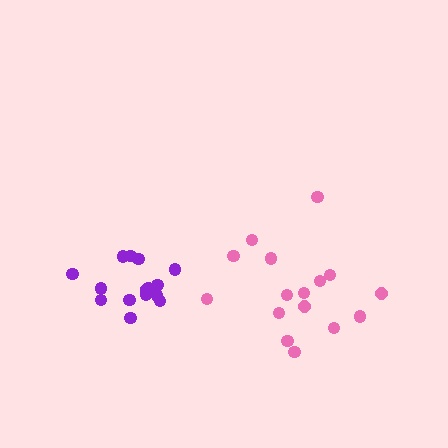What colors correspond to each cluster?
The clusters are colored: pink, purple.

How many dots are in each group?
Group 1: 16 dots, Group 2: 15 dots (31 total).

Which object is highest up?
The purple cluster is topmost.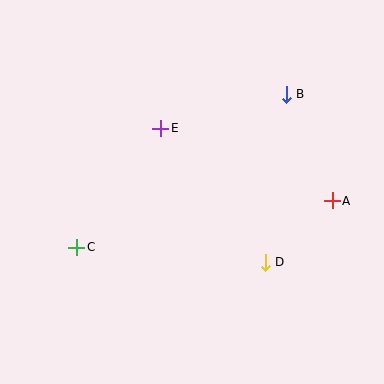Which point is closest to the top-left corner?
Point E is closest to the top-left corner.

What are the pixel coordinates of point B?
Point B is at (286, 94).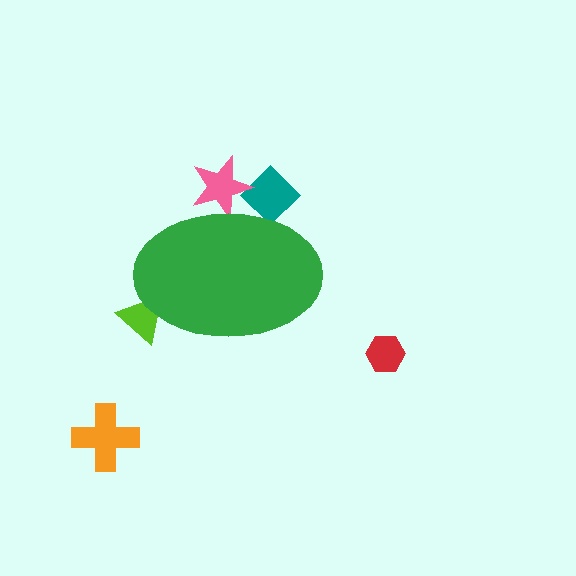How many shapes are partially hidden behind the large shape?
3 shapes are partially hidden.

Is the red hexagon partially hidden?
No, the red hexagon is fully visible.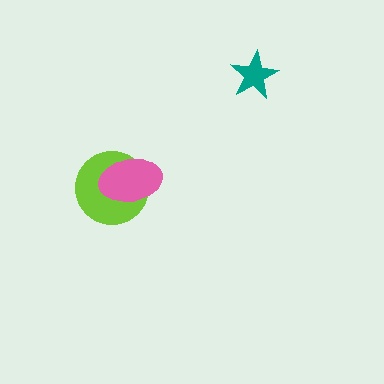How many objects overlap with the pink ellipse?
1 object overlaps with the pink ellipse.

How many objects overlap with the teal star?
0 objects overlap with the teal star.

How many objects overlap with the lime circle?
1 object overlaps with the lime circle.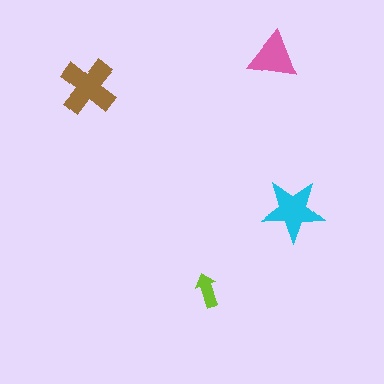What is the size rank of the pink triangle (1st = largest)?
3rd.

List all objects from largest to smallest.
The brown cross, the cyan star, the pink triangle, the lime arrow.